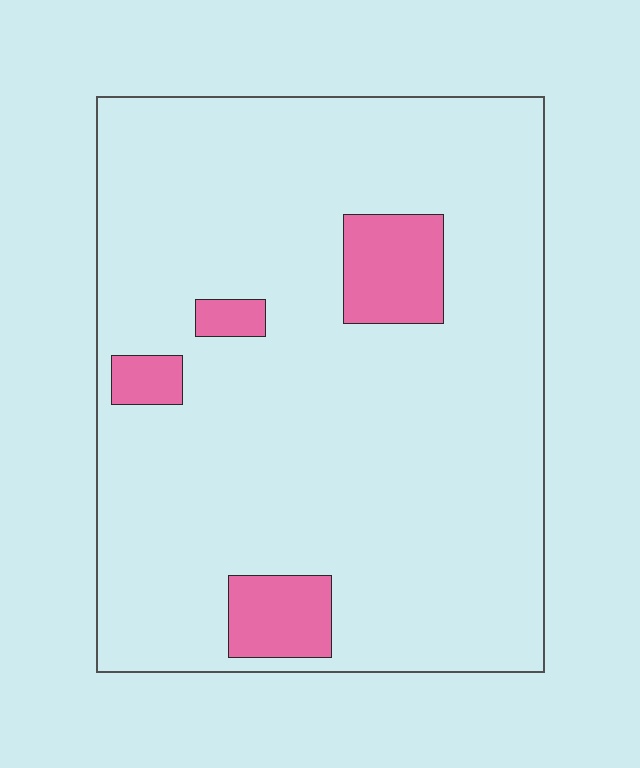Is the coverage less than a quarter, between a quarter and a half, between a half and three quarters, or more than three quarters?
Less than a quarter.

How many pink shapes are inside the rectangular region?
4.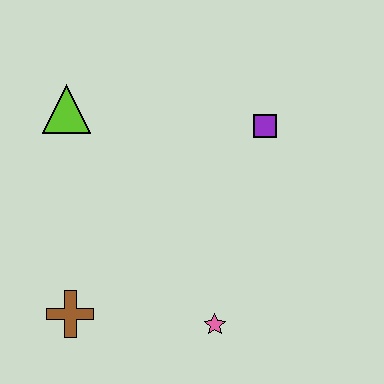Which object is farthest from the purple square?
The brown cross is farthest from the purple square.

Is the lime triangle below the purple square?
No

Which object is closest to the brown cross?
The pink star is closest to the brown cross.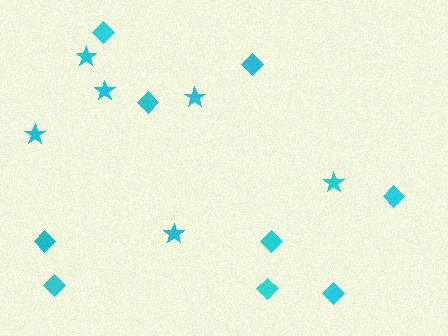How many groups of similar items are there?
There are 2 groups: one group of diamonds (9) and one group of stars (6).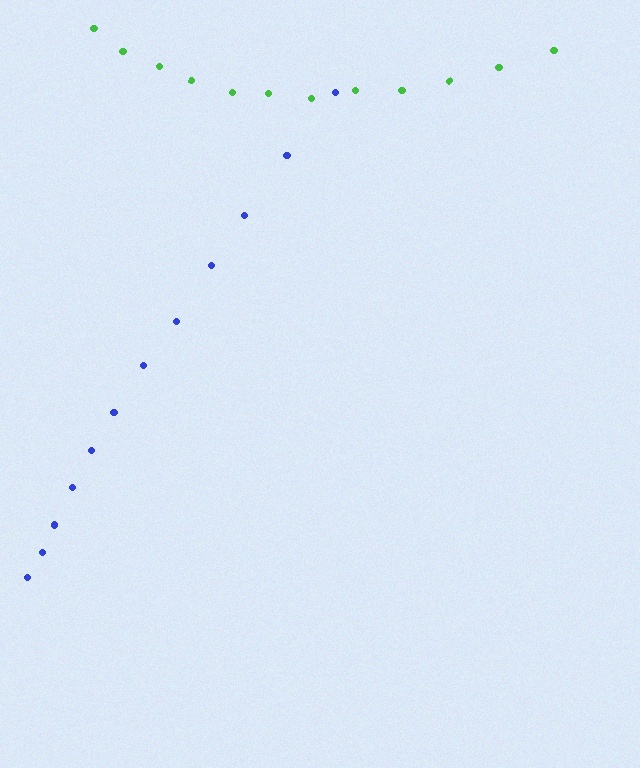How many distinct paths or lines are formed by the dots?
There are 2 distinct paths.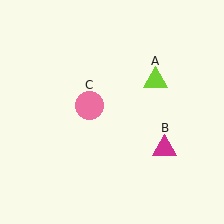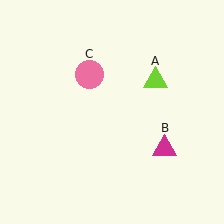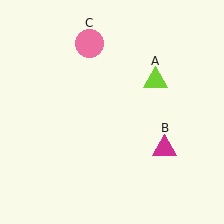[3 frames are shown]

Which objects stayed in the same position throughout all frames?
Lime triangle (object A) and magenta triangle (object B) remained stationary.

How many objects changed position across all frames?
1 object changed position: pink circle (object C).